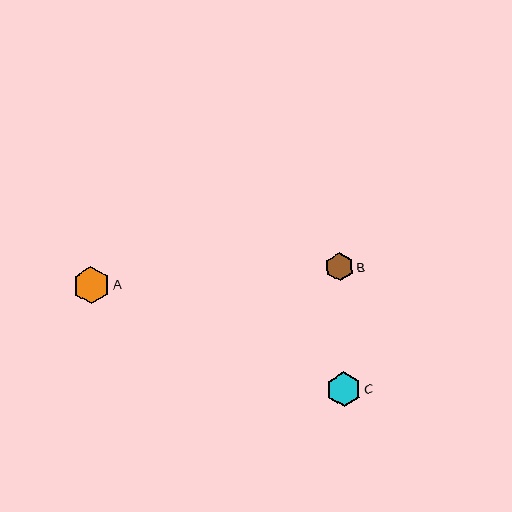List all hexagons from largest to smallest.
From largest to smallest: A, C, B.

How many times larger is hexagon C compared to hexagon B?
Hexagon C is approximately 1.2 times the size of hexagon B.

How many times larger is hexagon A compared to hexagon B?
Hexagon A is approximately 1.3 times the size of hexagon B.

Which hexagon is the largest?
Hexagon A is the largest with a size of approximately 38 pixels.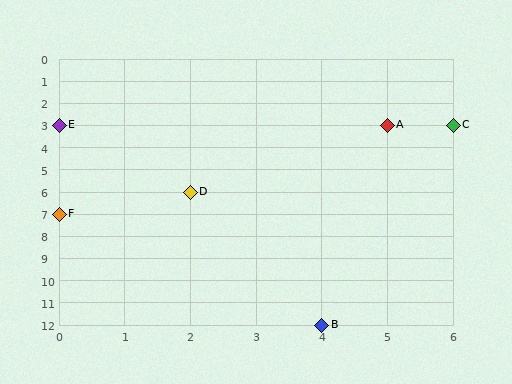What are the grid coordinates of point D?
Point D is at grid coordinates (2, 6).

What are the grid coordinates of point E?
Point E is at grid coordinates (0, 3).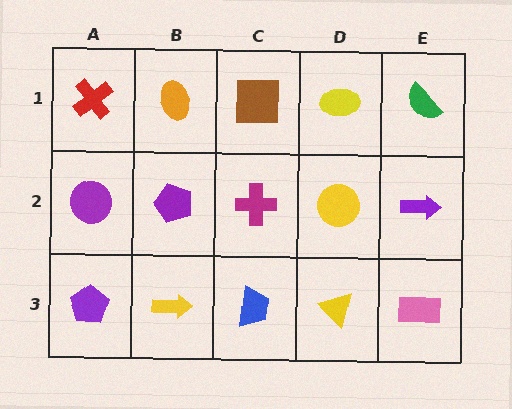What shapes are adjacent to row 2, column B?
An orange ellipse (row 1, column B), a yellow arrow (row 3, column B), a purple circle (row 2, column A), a magenta cross (row 2, column C).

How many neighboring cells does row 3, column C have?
3.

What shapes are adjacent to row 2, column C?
A brown square (row 1, column C), a blue trapezoid (row 3, column C), a purple pentagon (row 2, column B), a yellow circle (row 2, column D).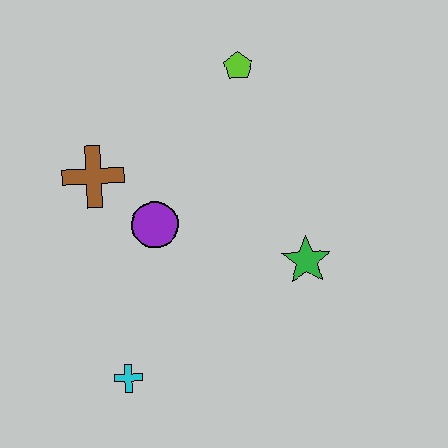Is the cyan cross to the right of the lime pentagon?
No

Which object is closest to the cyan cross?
The purple circle is closest to the cyan cross.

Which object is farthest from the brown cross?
The green star is farthest from the brown cross.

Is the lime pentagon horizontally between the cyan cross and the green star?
Yes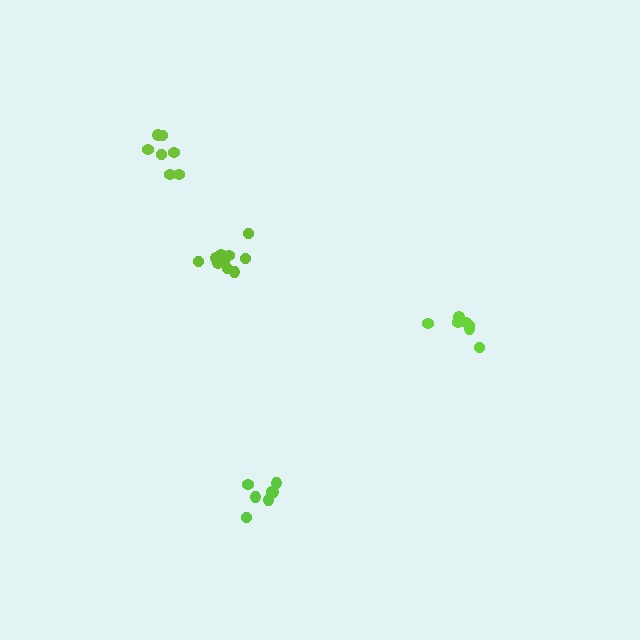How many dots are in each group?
Group 1: 7 dots, Group 2: 10 dots, Group 3: 7 dots, Group 4: 7 dots (31 total).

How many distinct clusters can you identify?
There are 4 distinct clusters.